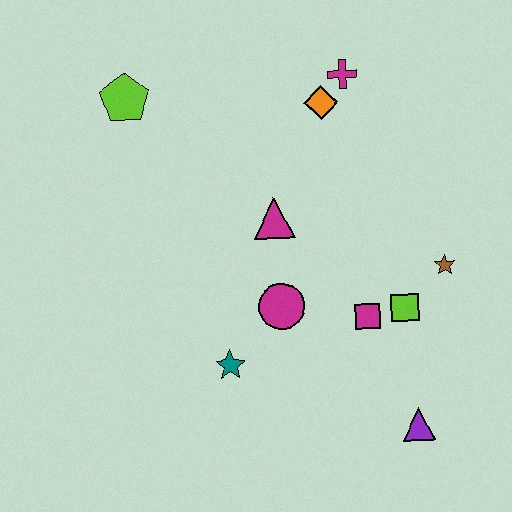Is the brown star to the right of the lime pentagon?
Yes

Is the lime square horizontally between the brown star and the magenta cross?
Yes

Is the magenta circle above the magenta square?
Yes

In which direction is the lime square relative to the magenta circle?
The lime square is to the right of the magenta circle.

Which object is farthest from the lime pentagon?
The purple triangle is farthest from the lime pentagon.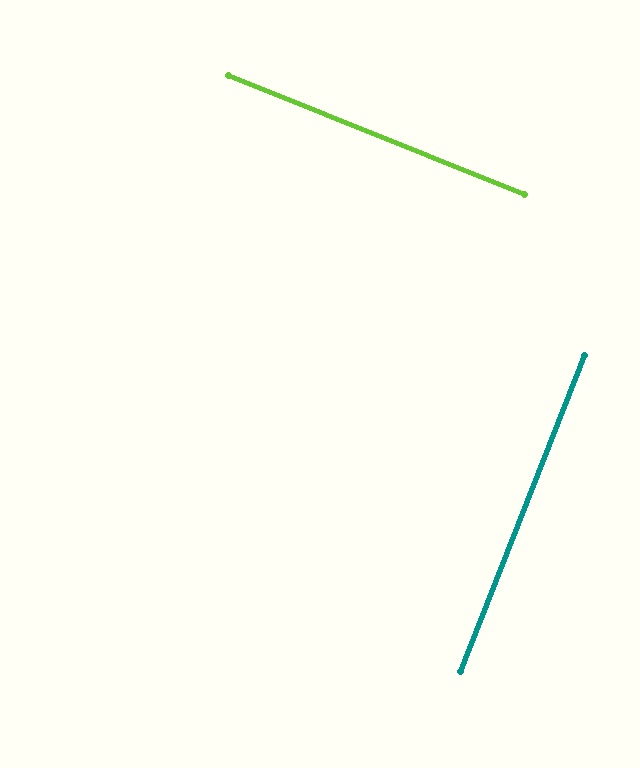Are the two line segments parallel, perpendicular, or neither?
Perpendicular — they meet at approximately 89°.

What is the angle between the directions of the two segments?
Approximately 89 degrees.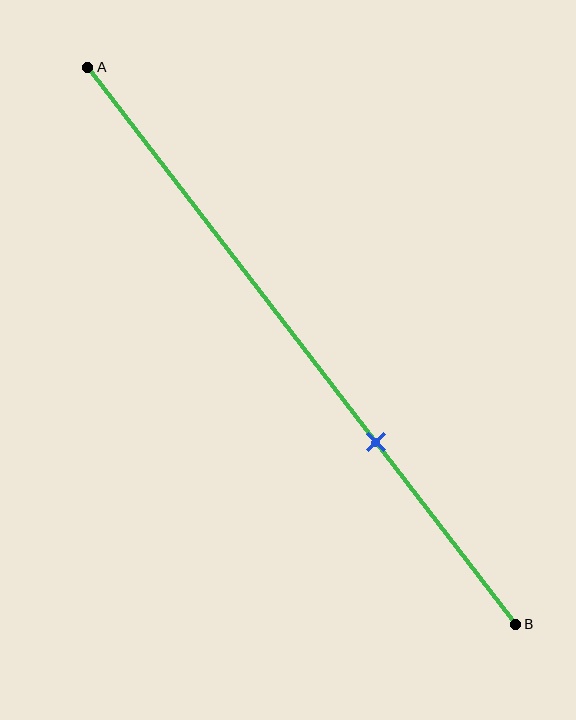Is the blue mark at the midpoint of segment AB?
No, the mark is at about 65% from A, not at the 50% midpoint.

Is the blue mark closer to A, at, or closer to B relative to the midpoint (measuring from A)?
The blue mark is closer to point B than the midpoint of segment AB.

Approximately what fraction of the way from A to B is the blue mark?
The blue mark is approximately 65% of the way from A to B.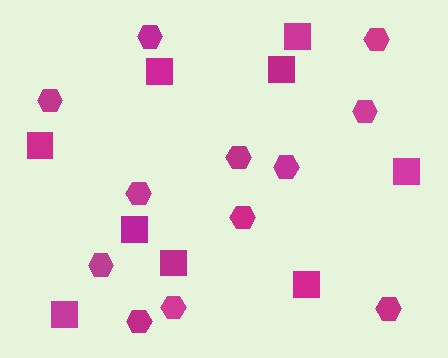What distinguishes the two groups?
There are 2 groups: one group of hexagons (12) and one group of squares (9).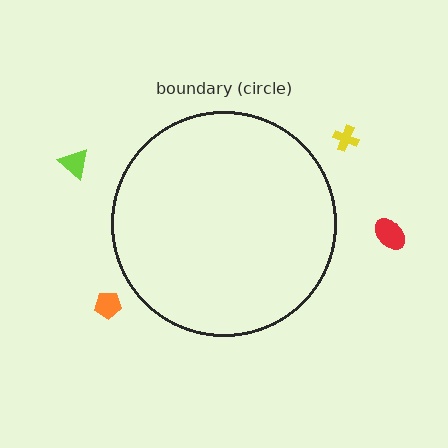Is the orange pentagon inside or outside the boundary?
Outside.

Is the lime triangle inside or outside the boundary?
Outside.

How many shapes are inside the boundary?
0 inside, 4 outside.